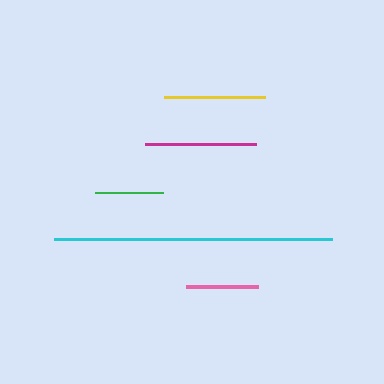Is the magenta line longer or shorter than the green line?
The magenta line is longer than the green line.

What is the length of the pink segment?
The pink segment is approximately 72 pixels long.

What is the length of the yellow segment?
The yellow segment is approximately 101 pixels long.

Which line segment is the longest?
The cyan line is the longest at approximately 278 pixels.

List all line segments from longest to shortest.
From longest to shortest: cyan, magenta, yellow, pink, green.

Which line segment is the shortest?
The green line is the shortest at approximately 68 pixels.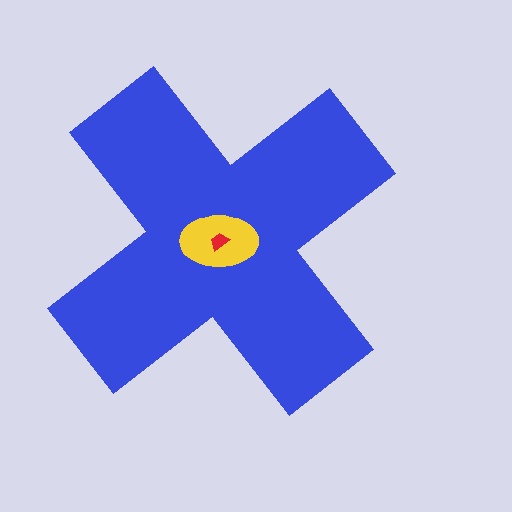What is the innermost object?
The red trapezoid.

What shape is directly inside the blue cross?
The yellow ellipse.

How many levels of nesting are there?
3.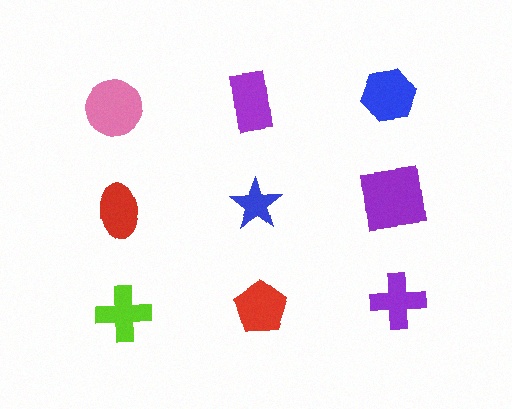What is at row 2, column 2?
A blue star.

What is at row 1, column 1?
A pink circle.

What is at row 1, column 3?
A blue hexagon.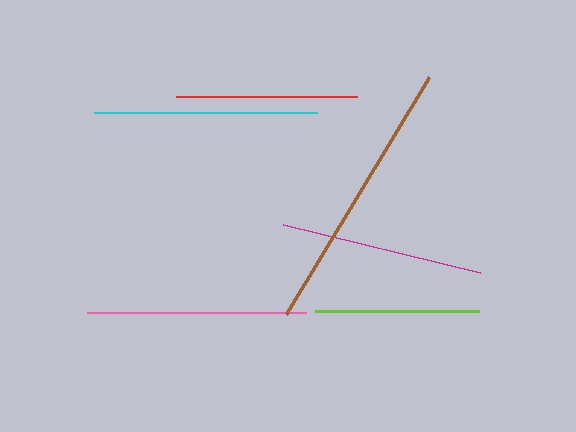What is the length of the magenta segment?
The magenta segment is approximately 203 pixels long.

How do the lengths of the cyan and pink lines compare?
The cyan and pink lines are approximately the same length.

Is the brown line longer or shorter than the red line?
The brown line is longer than the red line.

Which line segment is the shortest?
The lime line is the shortest at approximately 164 pixels.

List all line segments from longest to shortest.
From longest to shortest: brown, cyan, pink, magenta, red, lime.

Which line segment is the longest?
The brown line is the longest at approximately 277 pixels.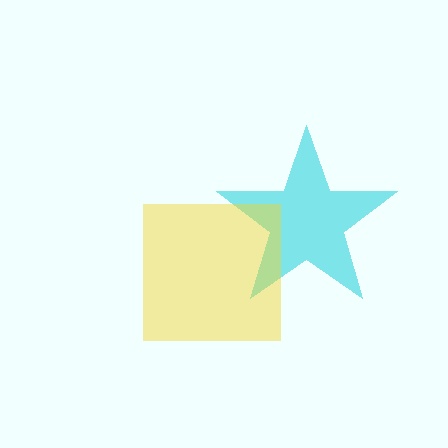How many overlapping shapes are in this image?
There are 2 overlapping shapes in the image.